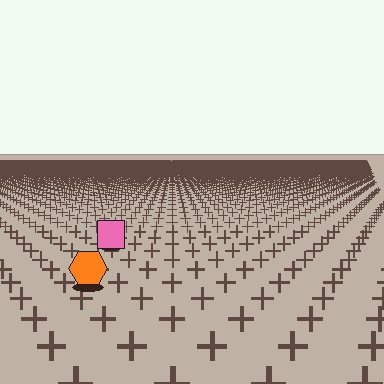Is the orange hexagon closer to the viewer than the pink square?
Yes. The orange hexagon is closer — you can tell from the texture gradient: the ground texture is coarser near it.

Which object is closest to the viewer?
The orange hexagon is closest. The texture marks near it are larger and more spread out.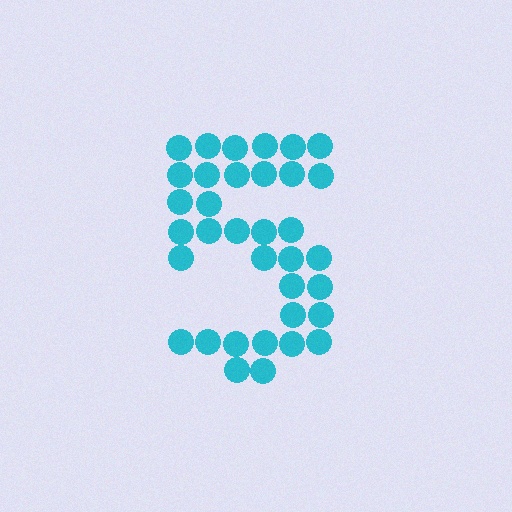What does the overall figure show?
The overall figure shows the digit 5.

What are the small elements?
The small elements are circles.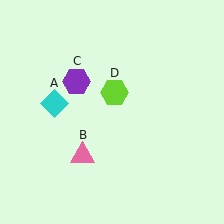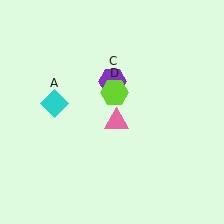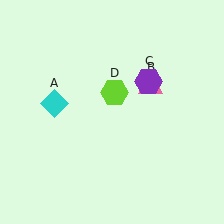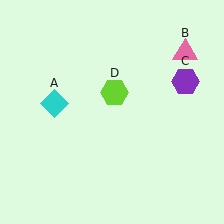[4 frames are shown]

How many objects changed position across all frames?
2 objects changed position: pink triangle (object B), purple hexagon (object C).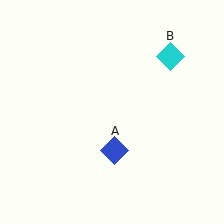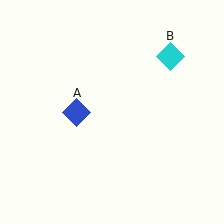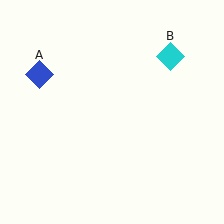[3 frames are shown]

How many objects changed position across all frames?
1 object changed position: blue diamond (object A).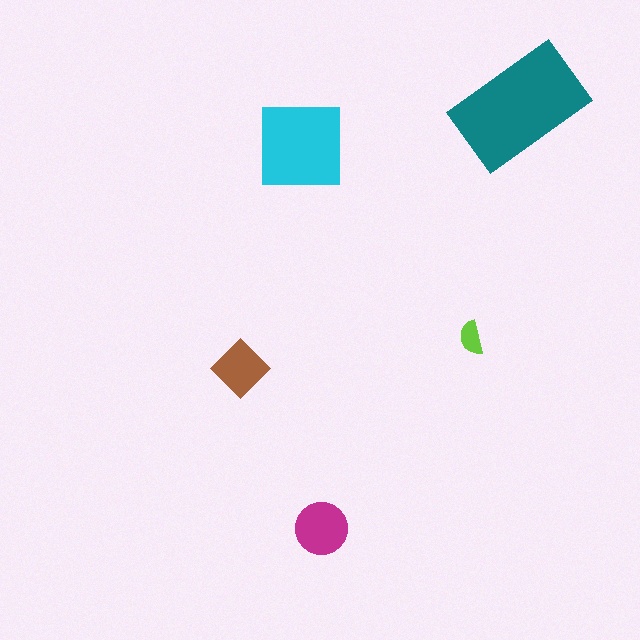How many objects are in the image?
There are 5 objects in the image.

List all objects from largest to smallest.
The teal rectangle, the cyan square, the magenta circle, the brown diamond, the lime semicircle.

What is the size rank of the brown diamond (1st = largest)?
4th.